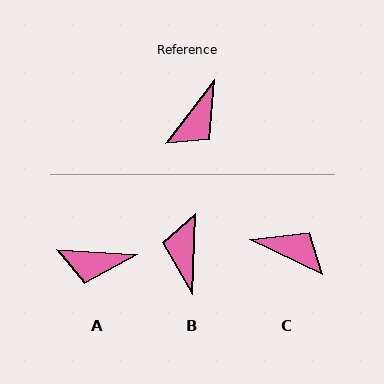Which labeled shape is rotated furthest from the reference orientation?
B, about 145 degrees away.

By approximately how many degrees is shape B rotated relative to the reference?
Approximately 145 degrees clockwise.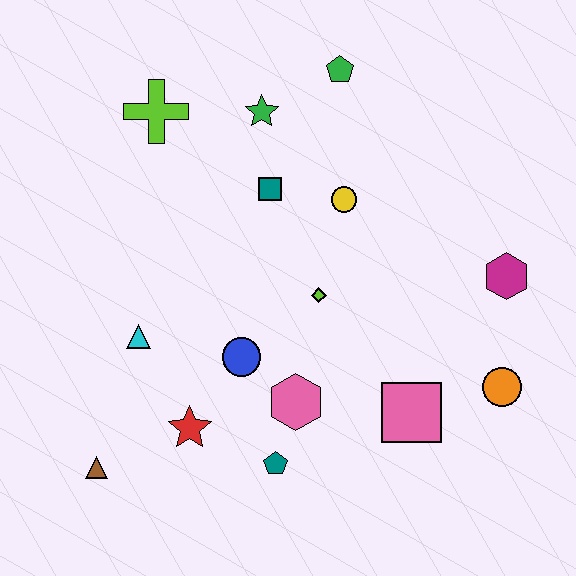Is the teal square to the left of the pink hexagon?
Yes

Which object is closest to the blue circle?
The pink hexagon is closest to the blue circle.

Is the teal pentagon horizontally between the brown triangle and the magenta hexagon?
Yes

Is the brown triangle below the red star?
Yes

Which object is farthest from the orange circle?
The lime cross is farthest from the orange circle.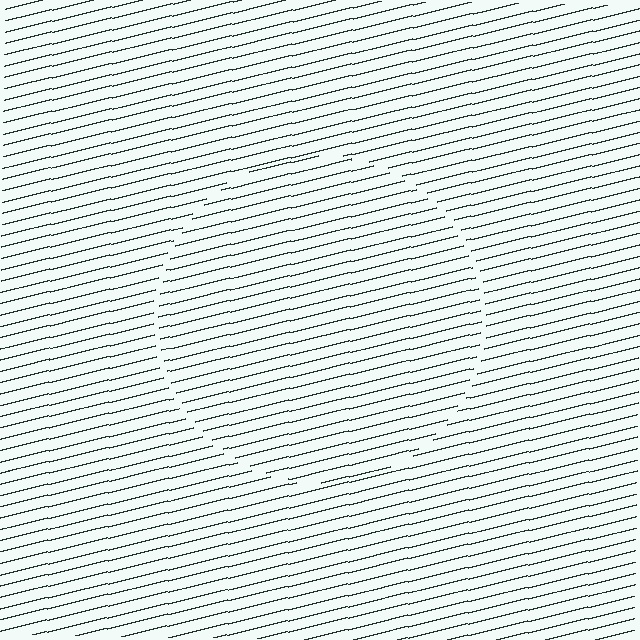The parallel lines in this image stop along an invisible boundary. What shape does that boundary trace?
An illusory circle. The interior of the shape contains the same grating, shifted by half a period — the contour is defined by the phase discontinuity where line-ends from the inner and outer gratings abut.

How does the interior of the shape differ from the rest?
The interior of the shape contains the same grating, shifted by half a period — the contour is defined by the phase discontinuity where line-ends from the inner and outer gratings abut.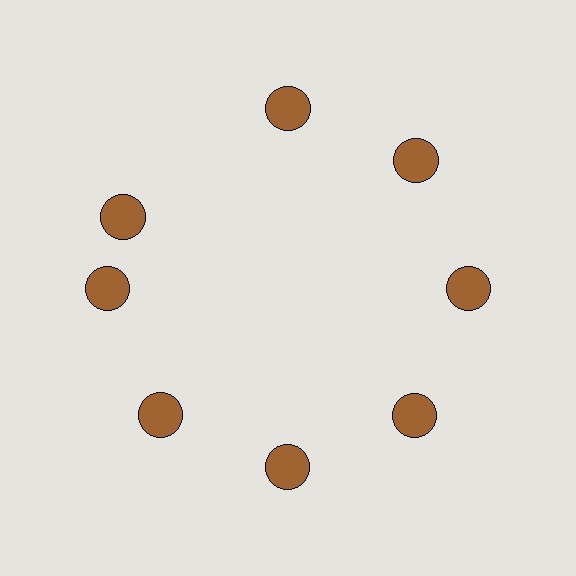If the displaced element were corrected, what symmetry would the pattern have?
It would have 8-fold rotational symmetry — the pattern would map onto itself every 45 degrees.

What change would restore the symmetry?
The symmetry would be restored by rotating it back into even spacing with its neighbors so that all 8 circles sit at equal angles and equal distance from the center.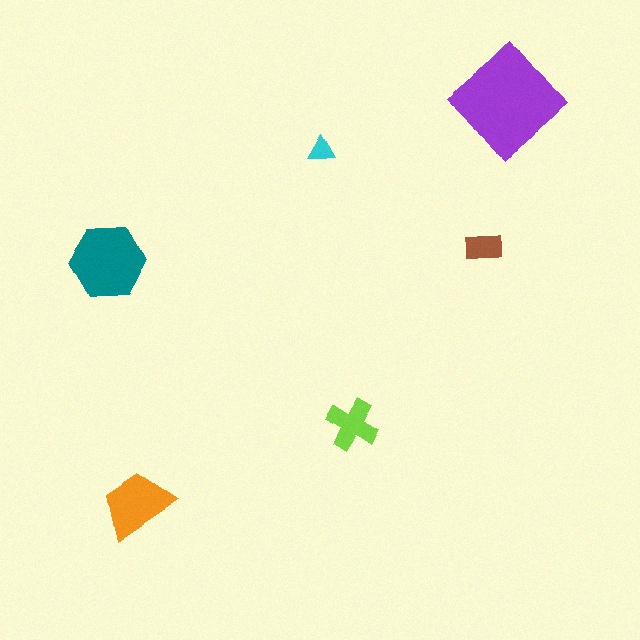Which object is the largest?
The purple diamond.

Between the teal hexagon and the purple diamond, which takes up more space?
The purple diamond.